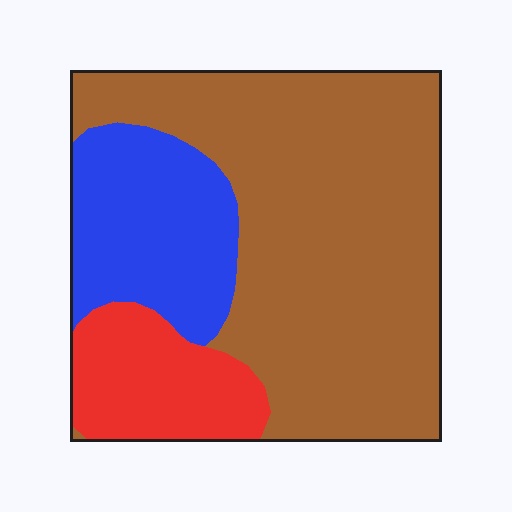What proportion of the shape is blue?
Blue takes up about one fifth (1/5) of the shape.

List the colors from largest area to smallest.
From largest to smallest: brown, blue, red.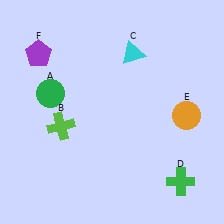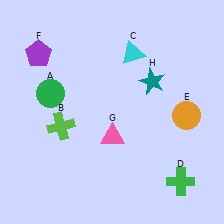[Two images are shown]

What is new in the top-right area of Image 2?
A teal star (H) was added in the top-right area of Image 2.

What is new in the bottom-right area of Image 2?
A pink triangle (G) was added in the bottom-right area of Image 2.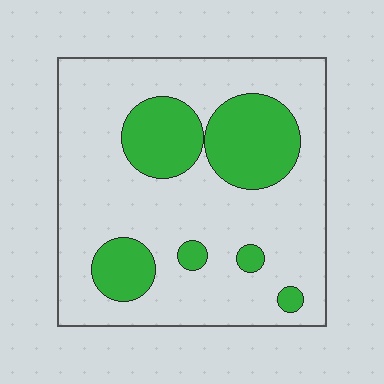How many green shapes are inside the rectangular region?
6.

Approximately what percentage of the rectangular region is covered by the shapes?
Approximately 25%.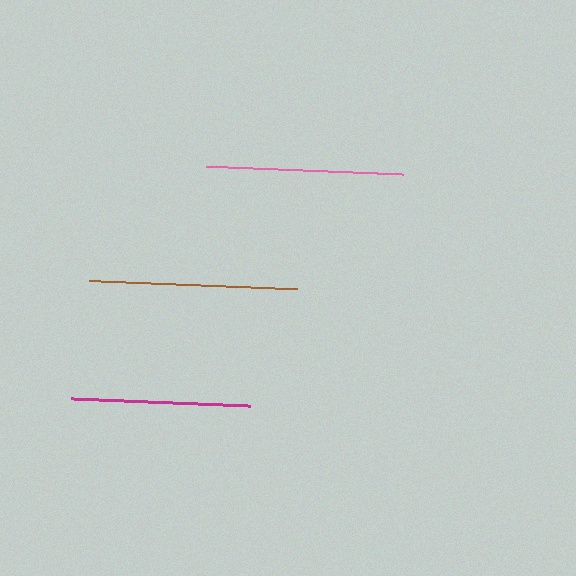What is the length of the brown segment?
The brown segment is approximately 208 pixels long.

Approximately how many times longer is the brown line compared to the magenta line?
The brown line is approximately 1.2 times the length of the magenta line.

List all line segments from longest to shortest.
From longest to shortest: brown, pink, magenta.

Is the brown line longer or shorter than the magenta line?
The brown line is longer than the magenta line.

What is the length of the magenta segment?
The magenta segment is approximately 179 pixels long.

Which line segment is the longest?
The brown line is the longest at approximately 208 pixels.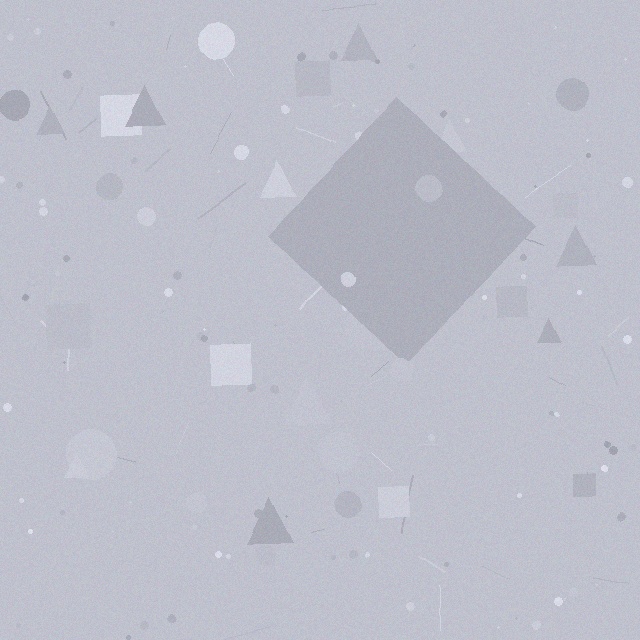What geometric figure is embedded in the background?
A diamond is embedded in the background.